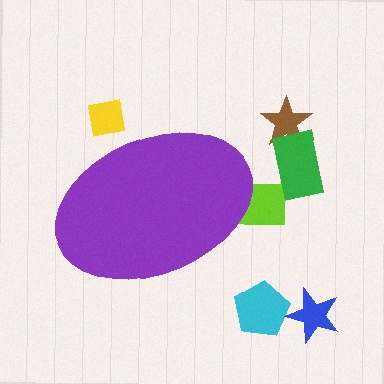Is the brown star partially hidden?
No, the brown star is fully visible.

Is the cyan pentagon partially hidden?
No, the cyan pentagon is fully visible.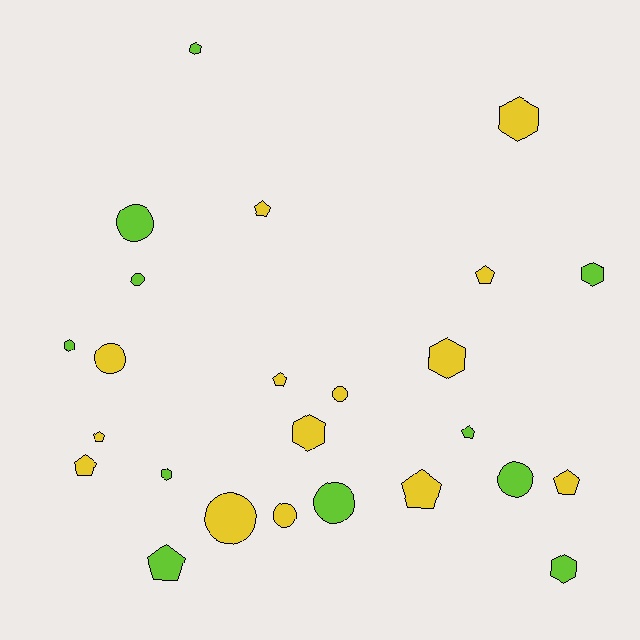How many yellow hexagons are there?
There are 3 yellow hexagons.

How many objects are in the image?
There are 25 objects.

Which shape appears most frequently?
Pentagon, with 9 objects.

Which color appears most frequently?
Yellow, with 14 objects.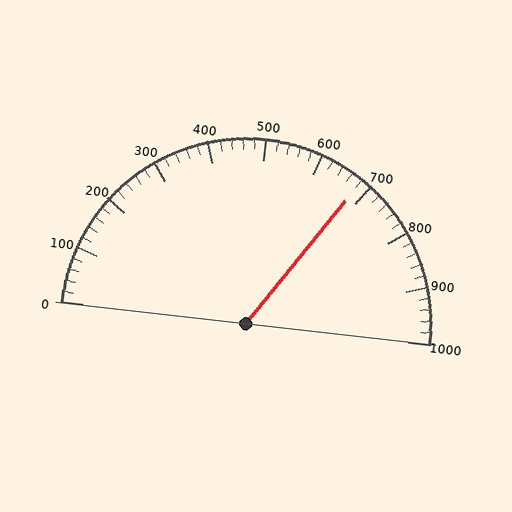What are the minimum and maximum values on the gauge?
The gauge ranges from 0 to 1000.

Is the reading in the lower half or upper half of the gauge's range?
The reading is in the upper half of the range (0 to 1000).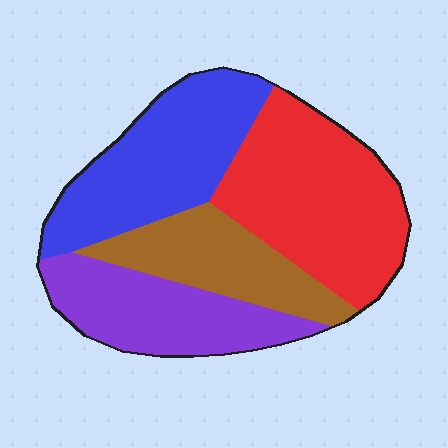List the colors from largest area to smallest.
From largest to smallest: red, blue, purple, brown.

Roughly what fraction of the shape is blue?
Blue takes up between a sixth and a third of the shape.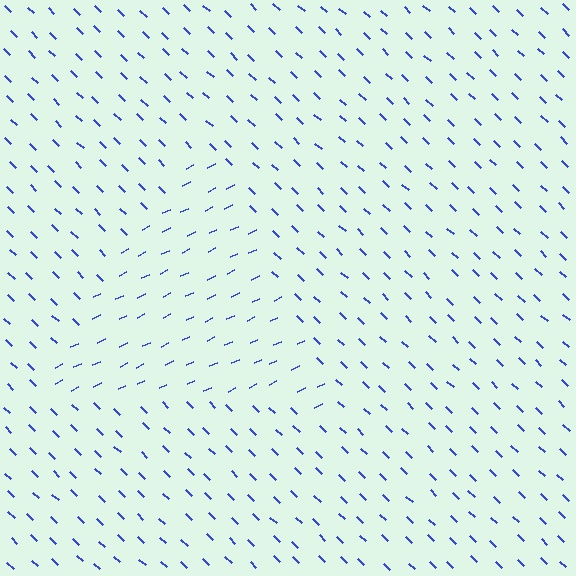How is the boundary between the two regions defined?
The boundary is defined purely by a change in line orientation (approximately 69 degrees difference). All lines are the same color and thickness.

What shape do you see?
I see a triangle.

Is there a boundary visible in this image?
Yes, there is a texture boundary formed by a change in line orientation.